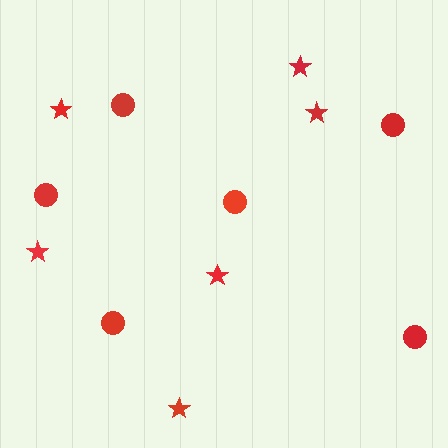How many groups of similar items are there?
There are 2 groups: one group of circles (6) and one group of stars (6).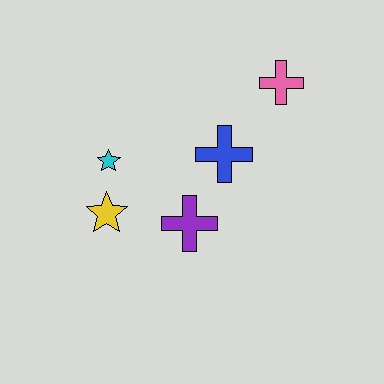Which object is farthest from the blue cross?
The yellow star is farthest from the blue cross.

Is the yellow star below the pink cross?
Yes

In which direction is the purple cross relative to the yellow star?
The purple cross is to the right of the yellow star.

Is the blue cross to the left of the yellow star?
No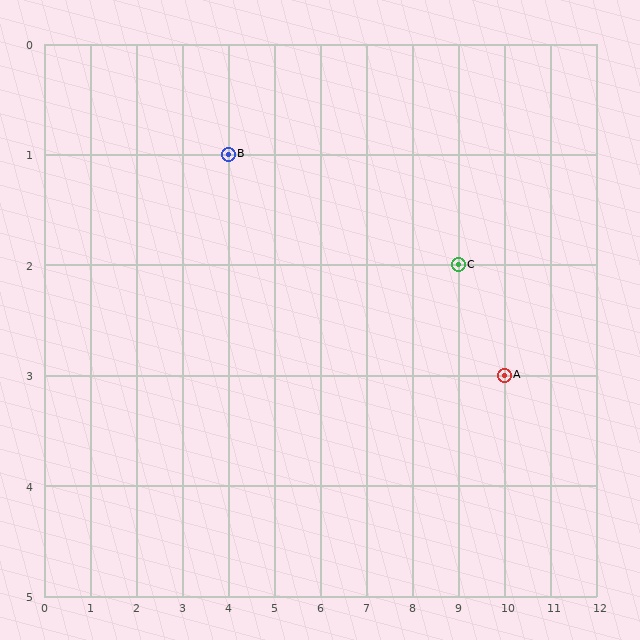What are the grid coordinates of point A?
Point A is at grid coordinates (10, 3).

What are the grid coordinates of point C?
Point C is at grid coordinates (9, 2).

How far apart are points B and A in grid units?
Points B and A are 6 columns and 2 rows apart (about 6.3 grid units diagonally).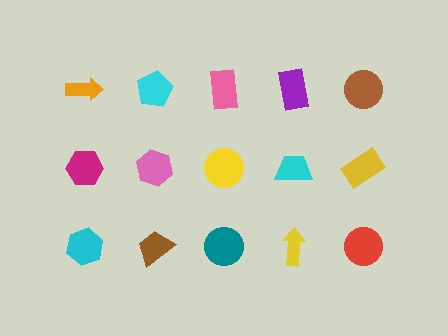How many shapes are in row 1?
5 shapes.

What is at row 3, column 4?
A yellow arrow.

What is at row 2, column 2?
A pink hexagon.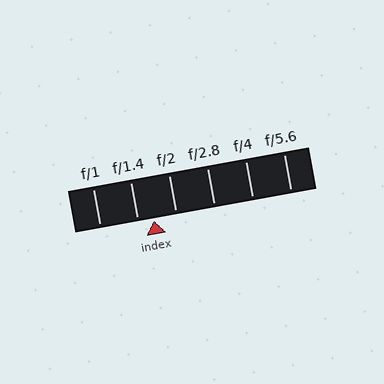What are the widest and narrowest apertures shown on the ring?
The widest aperture shown is f/1 and the narrowest is f/5.6.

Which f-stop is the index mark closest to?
The index mark is closest to f/1.4.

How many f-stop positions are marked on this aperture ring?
There are 6 f-stop positions marked.